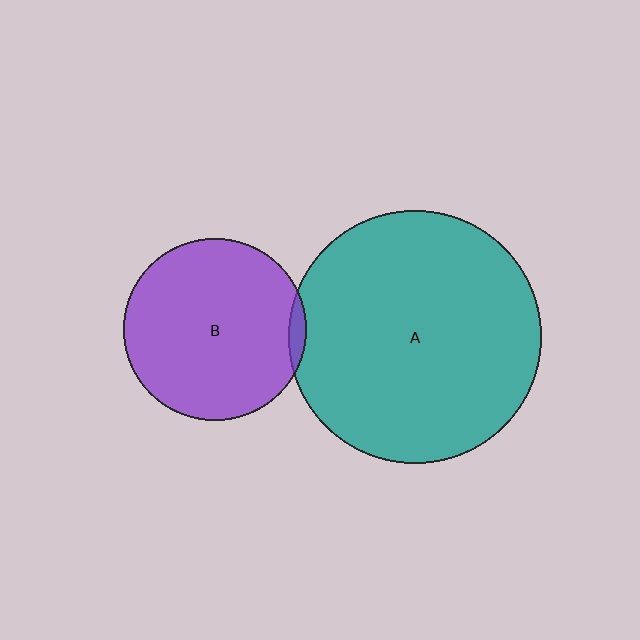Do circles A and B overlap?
Yes.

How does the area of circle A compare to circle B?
Approximately 1.9 times.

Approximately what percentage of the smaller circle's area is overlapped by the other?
Approximately 5%.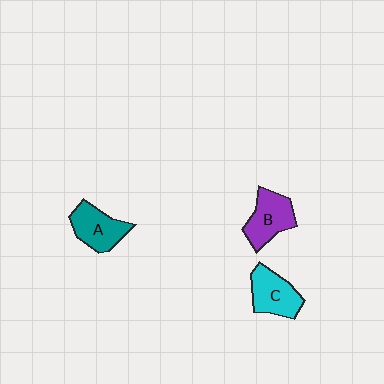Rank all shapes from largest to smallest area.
From largest to smallest: B (purple), C (cyan), A (teal).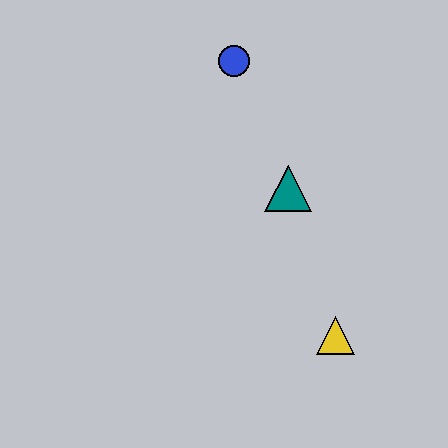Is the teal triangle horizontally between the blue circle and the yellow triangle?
Yes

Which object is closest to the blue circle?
The teal triangle is closest to the blue circle.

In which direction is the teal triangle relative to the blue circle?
The teal triangle is below the blue circle.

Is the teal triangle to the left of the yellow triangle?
Yes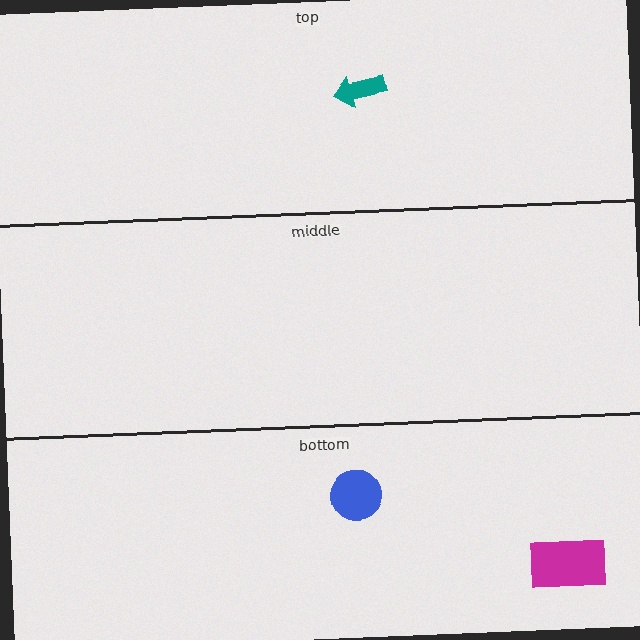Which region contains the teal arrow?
The top region.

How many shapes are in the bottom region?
2.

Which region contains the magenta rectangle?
The bottom region.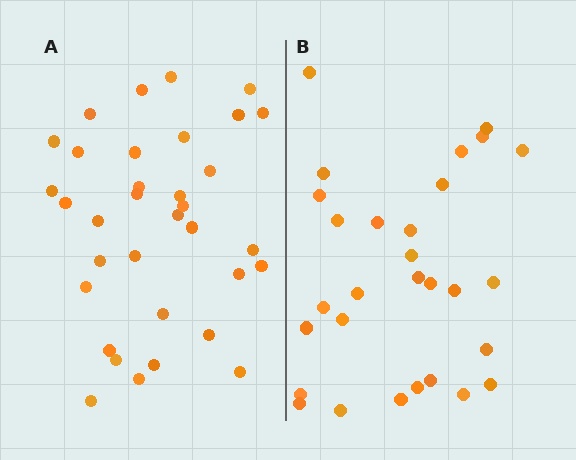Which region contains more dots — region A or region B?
Region A (the left region) has more dots.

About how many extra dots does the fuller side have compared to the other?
Region A has about 5 more dots than region B.